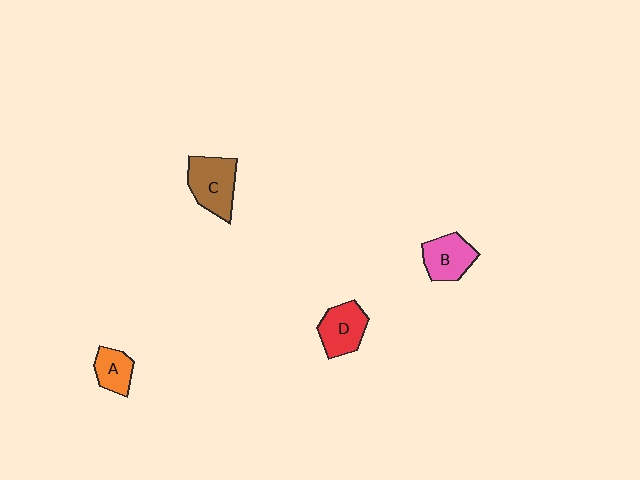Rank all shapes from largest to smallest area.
From largest to smallest: C (brown), D (red), B (pink), A (orange).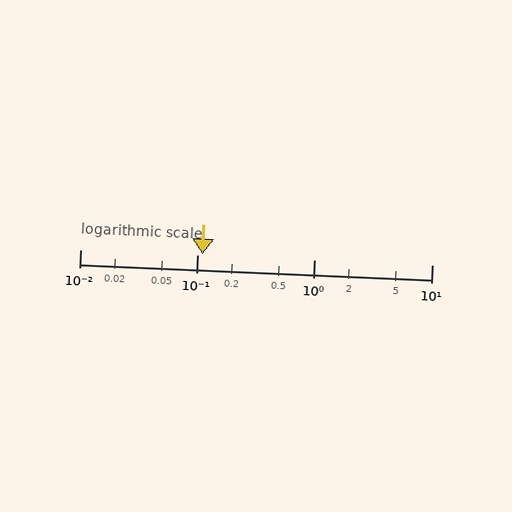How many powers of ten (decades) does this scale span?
The scale spans 3 decades, from 0.01 to 10.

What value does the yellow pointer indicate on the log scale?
The pointer indicates approximately 0.11.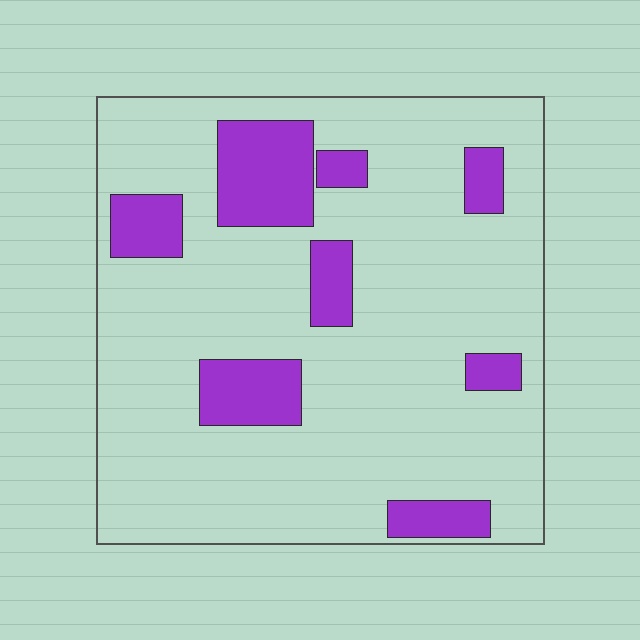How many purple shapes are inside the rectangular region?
8.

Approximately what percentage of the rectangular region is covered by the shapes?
Approximately 20%.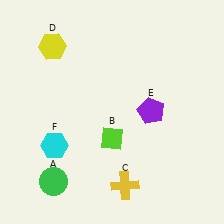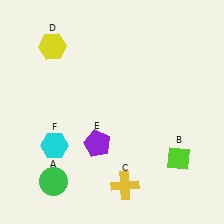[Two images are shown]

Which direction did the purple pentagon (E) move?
The purple pentagon (E) moved left.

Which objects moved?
The objects that moved are: the lime diamond (B), the purple pentagon (E).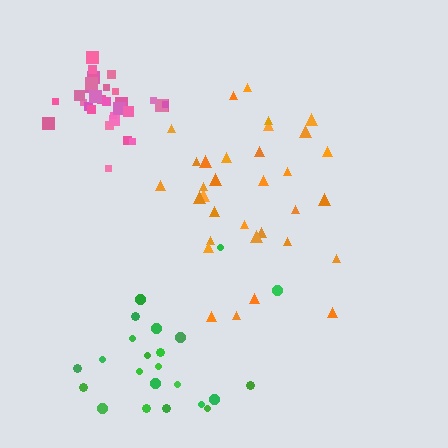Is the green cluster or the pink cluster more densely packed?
Pink.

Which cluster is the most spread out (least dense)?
Green.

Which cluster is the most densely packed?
Pink.